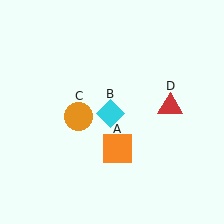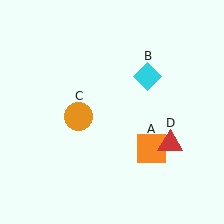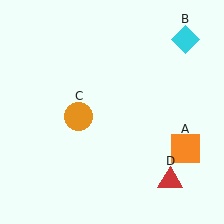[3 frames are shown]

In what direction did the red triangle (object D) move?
The red triangle (object D) moved down.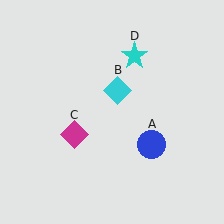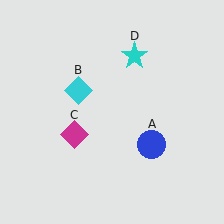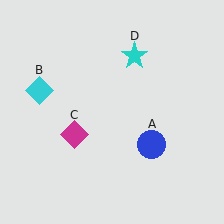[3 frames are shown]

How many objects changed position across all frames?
1 object changed position: cyan diamond (object B).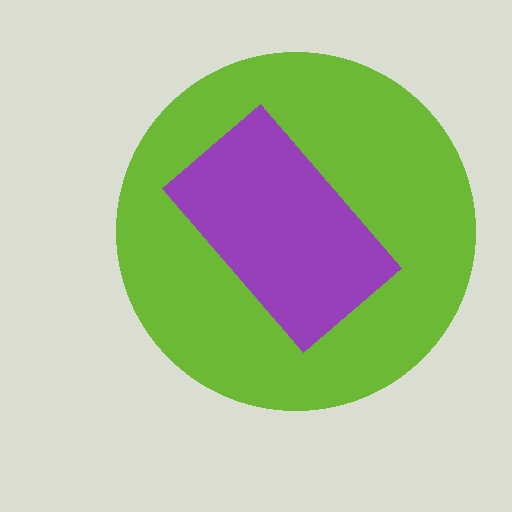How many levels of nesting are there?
2.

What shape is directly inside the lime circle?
The purple rectangle.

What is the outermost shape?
The lime circle.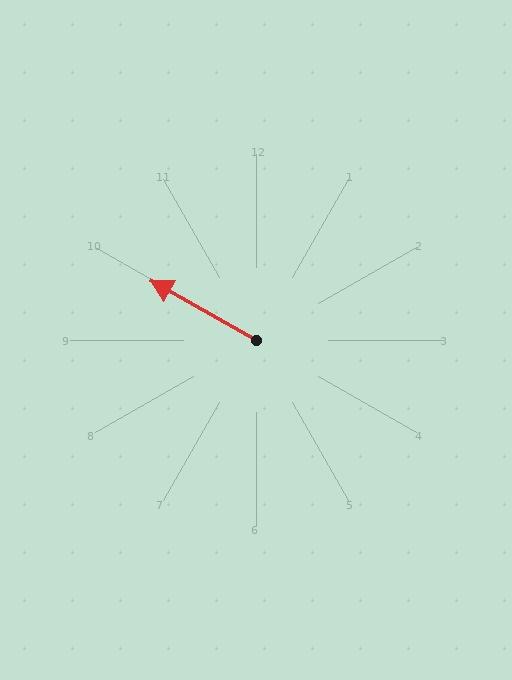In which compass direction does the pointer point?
Northwest.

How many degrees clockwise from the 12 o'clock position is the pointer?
Approximately 299 degrees.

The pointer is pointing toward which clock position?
Roughly 10 o'clock.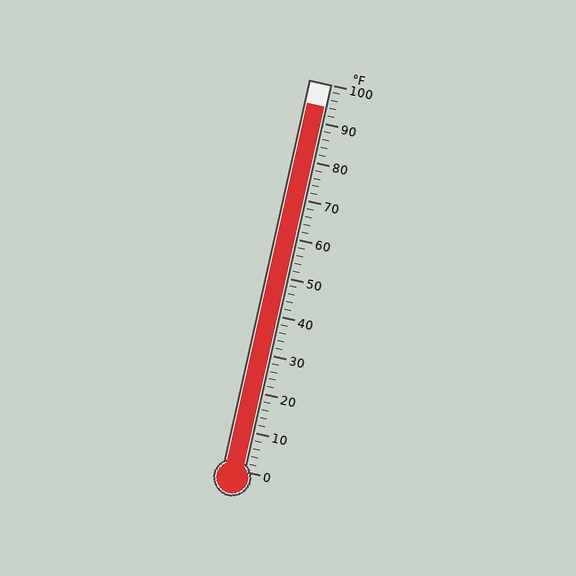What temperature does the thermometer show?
The thermometer shows approximately 94°F.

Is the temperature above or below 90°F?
The temperature is above 90°F.